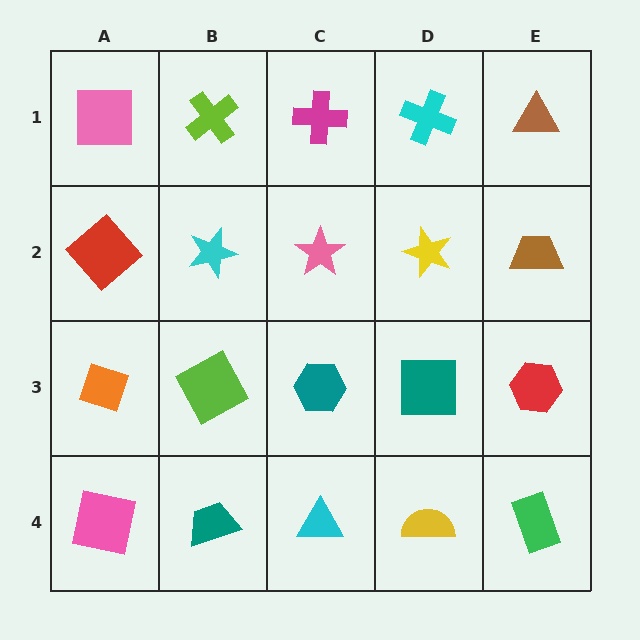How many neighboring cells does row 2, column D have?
4.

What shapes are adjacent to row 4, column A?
An orange diamond (row 3, column A), a teal trapezoid (row 4, column B).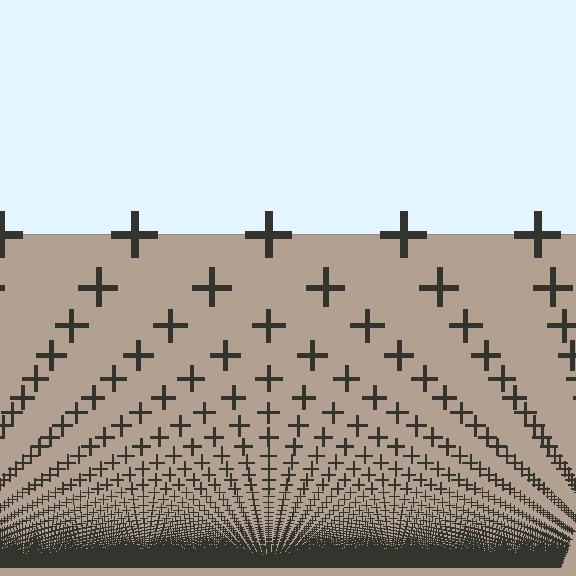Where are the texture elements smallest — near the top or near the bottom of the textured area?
Near the bottom.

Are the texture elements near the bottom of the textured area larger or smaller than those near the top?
Smaller. The gradient is inverted — elements near the bottom are smaller and denser.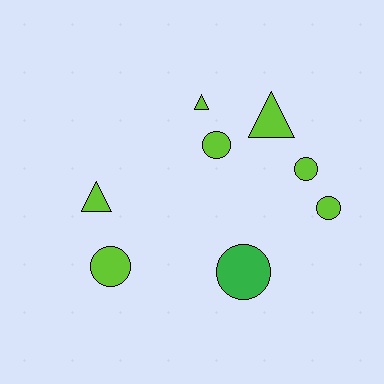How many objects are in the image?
There are 8 objects.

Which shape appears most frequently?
Circle, with 5 objects.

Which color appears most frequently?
Lime, with 7 objects.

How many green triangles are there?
There are no green triangles.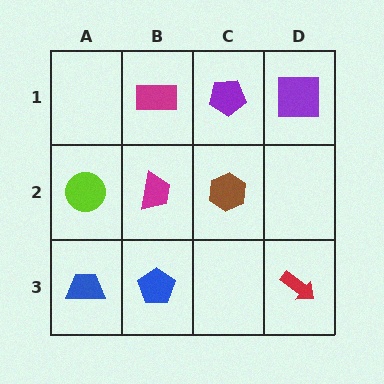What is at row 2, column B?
A magenta trapezoid.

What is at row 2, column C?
A brown hexagon.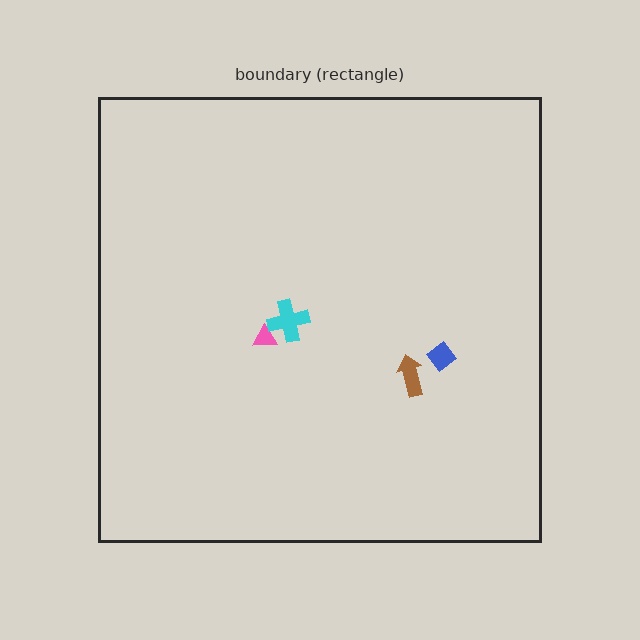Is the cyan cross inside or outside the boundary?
Inside.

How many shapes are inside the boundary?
4 inside, 0 outside.